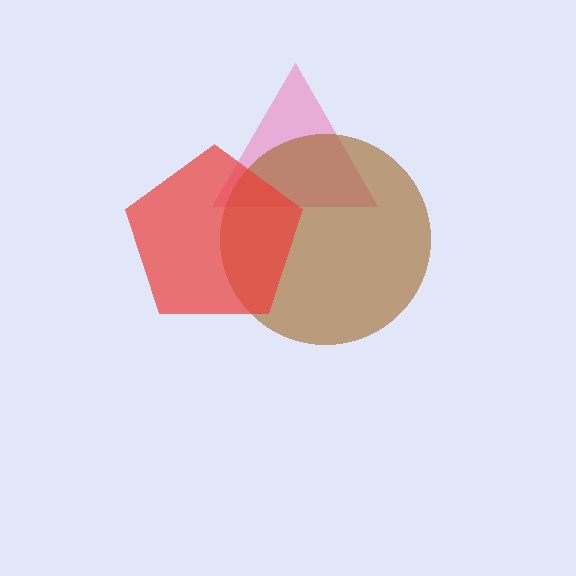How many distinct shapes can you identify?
There are 3 distinct shapes: a pink triangle, a brown circle, a red pentagon.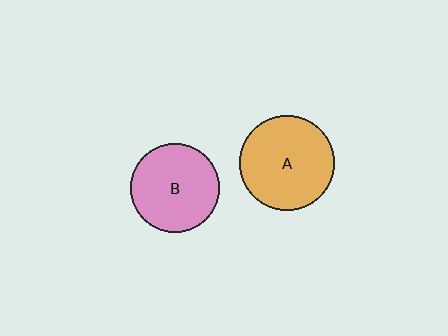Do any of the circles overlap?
No, none of the circles overlap.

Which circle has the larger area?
Circle A (orange).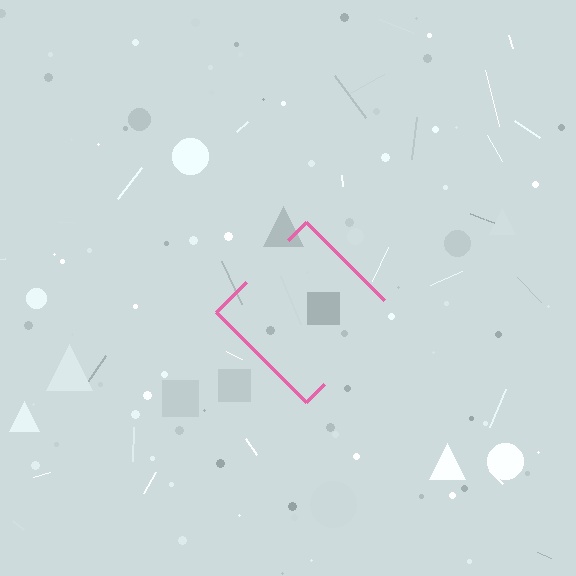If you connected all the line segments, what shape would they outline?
They would outline a diamond.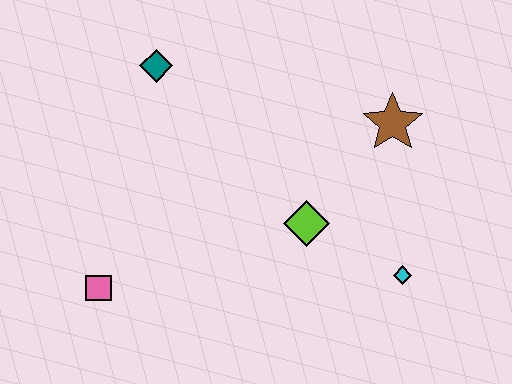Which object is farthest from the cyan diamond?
The teal diamond is farthest from the cyan diamond.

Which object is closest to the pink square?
The lime diamond is closest to the pink square.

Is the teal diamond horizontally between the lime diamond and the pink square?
Yes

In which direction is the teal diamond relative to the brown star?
The teal diamond is to the left of the brown star.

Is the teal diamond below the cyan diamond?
No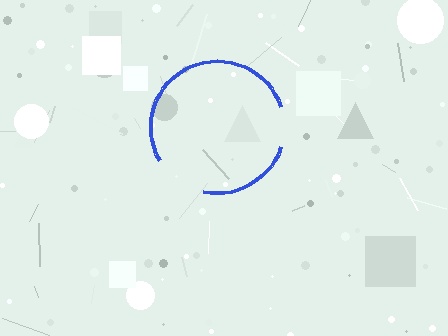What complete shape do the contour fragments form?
The contour fragments form a circle.